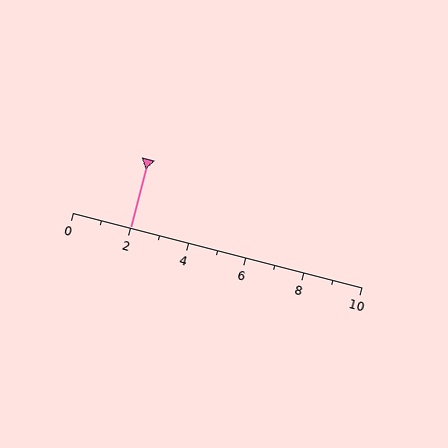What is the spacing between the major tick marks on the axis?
The major ticks are spaced 2 apart.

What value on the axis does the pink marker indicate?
The marker indicates approximately 2.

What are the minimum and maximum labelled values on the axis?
The axis runs from 0 to 10.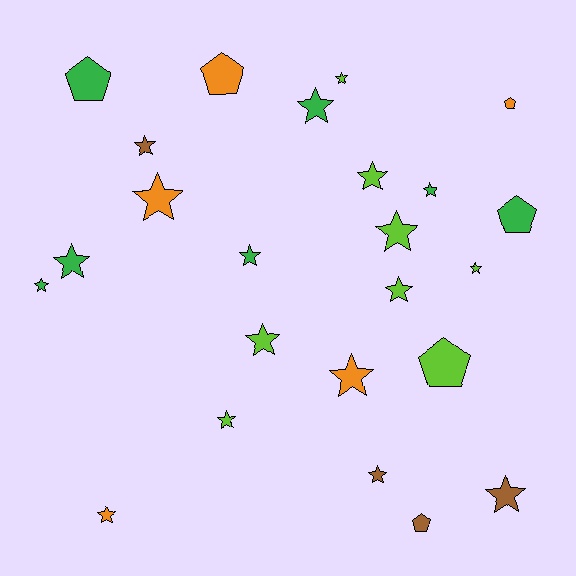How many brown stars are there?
There are 3 brown stars.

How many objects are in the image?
There are 24 objects.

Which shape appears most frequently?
Star, with 18 objects.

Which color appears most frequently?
Lime, with 8 objects.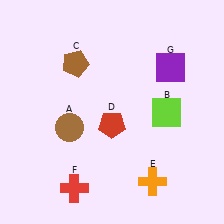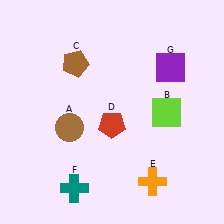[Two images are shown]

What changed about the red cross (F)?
In Image 1, F is red. In Image 2, it changed to teal.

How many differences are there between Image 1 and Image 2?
There is 1 difference between the two images.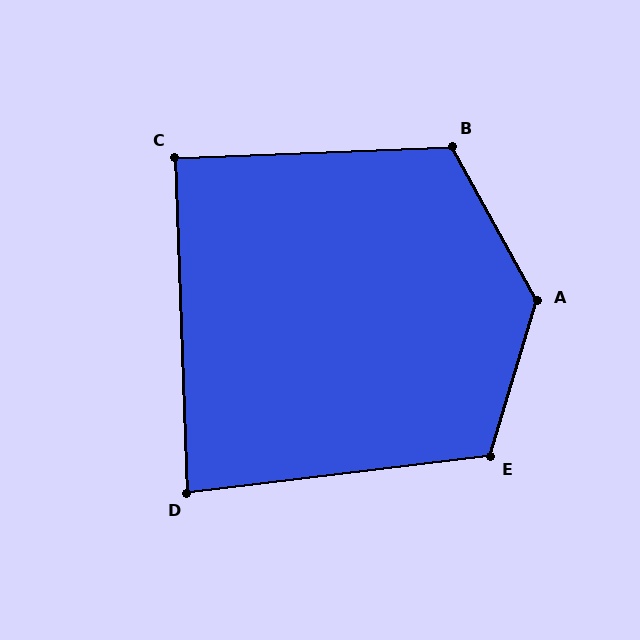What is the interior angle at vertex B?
Approximately 117 degrees (obtuse).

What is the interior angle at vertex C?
Approximately 90 degrees (approximately right).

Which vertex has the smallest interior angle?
D, at approximately 85 degrees.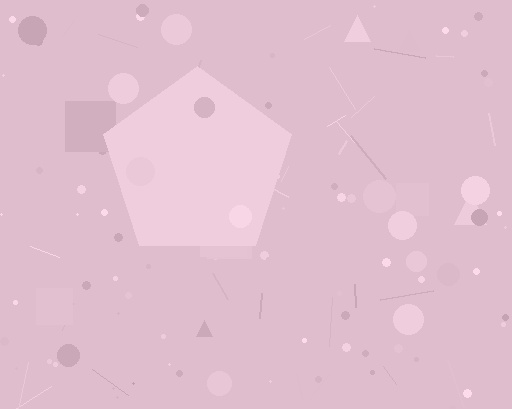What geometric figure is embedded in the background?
A pentagon is embedded in the background.